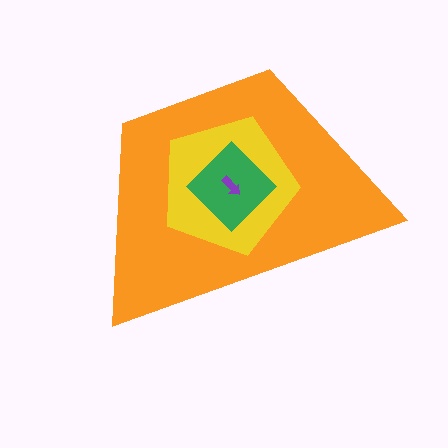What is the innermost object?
The purple arrow.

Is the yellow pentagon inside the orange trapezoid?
Yes.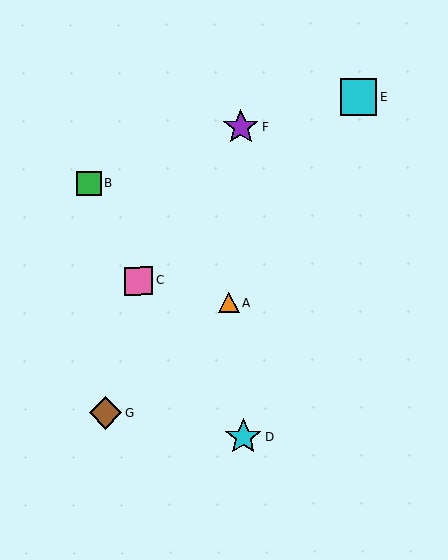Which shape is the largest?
The cyan star (labeled D) is the largest.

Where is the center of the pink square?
The center of the pink square is at (139, 281).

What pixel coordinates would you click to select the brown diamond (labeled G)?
Click at (105, 412) to select the brown diamond G.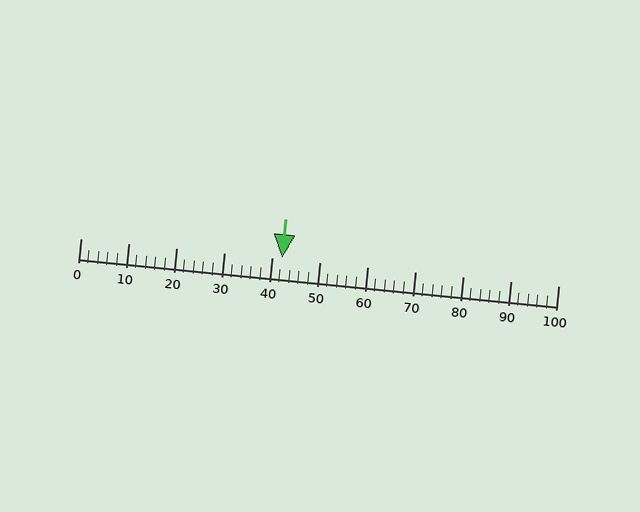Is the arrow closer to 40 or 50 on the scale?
The arrow is closer to 40.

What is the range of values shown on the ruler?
The ruler shows values from 0 to 100.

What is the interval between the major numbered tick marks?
The major tick marks are spaced 10 units apart.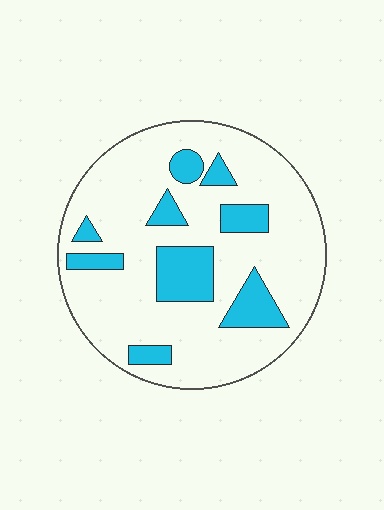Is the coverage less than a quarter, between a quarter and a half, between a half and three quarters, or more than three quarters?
Less than a quarter.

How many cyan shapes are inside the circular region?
9.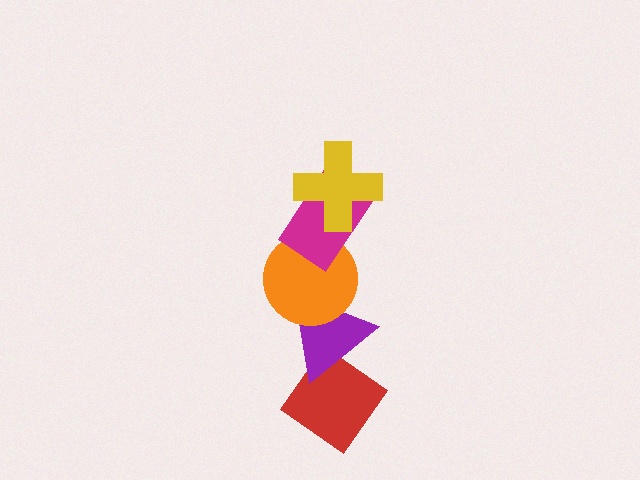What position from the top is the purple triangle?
The purple triangle is 4th from the top.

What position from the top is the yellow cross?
The yellow cross is 1st from the top.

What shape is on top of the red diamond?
The purple triangle is on top of the red diamond.